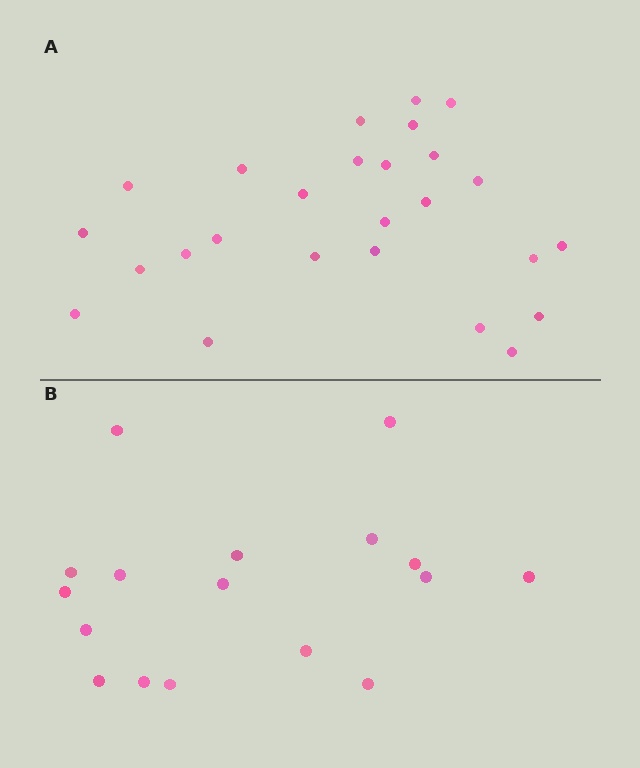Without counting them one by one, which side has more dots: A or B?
Region A (the top region) has more dots.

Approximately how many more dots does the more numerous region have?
Region A has roughly 8 or so more dots than region B.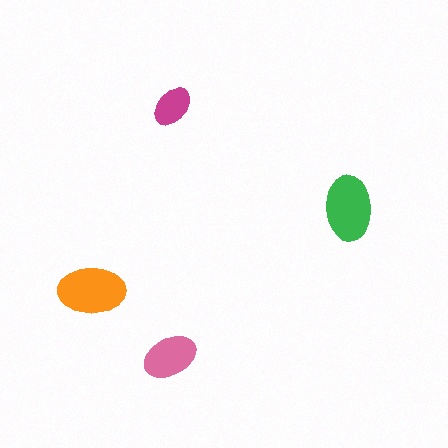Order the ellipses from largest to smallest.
the orange one, the green one, the pink one, the magenta one.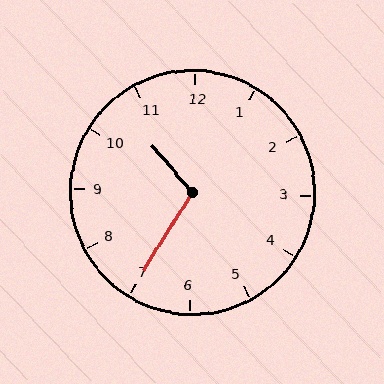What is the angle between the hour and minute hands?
Approximately 108 degrees.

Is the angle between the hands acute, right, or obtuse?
It is obtuse.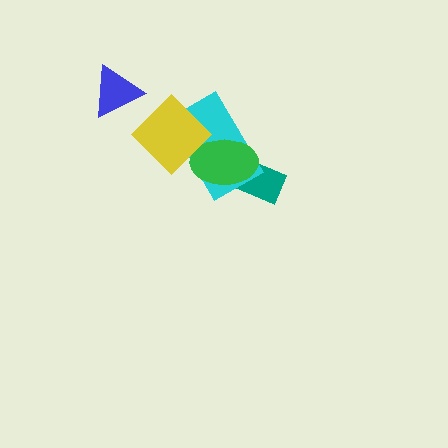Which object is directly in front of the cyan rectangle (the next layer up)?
The green ellipse is directly in front of the cyan rectangle.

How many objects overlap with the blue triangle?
0 objects overlap with the blue triangle.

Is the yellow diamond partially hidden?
No, no other shape covers it.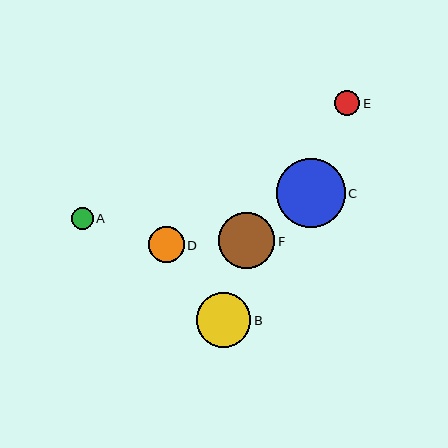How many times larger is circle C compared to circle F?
Circle C is approximately 1.2 times the size of circle F.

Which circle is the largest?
Circle C is the largest with a size of approximately 69 pixels.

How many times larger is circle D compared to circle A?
Circle D is approximately 1.6 times the size of circle A.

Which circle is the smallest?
Circle A is the smallest with a size of approximately 22 pixels.